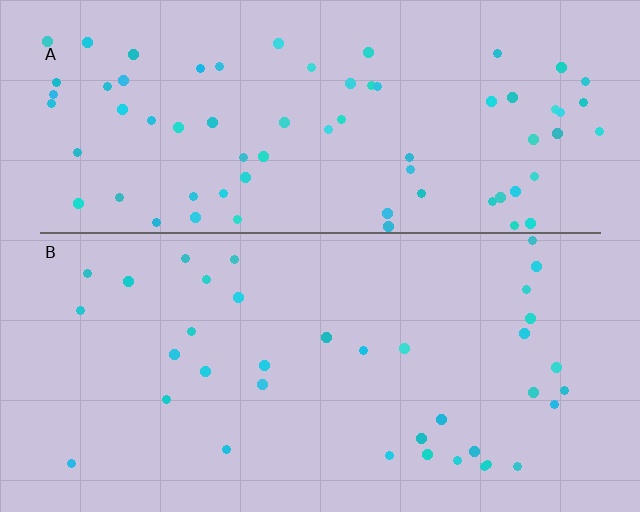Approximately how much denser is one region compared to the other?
Approximately 1.9× — region A over region B.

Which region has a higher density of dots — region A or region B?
A (the top).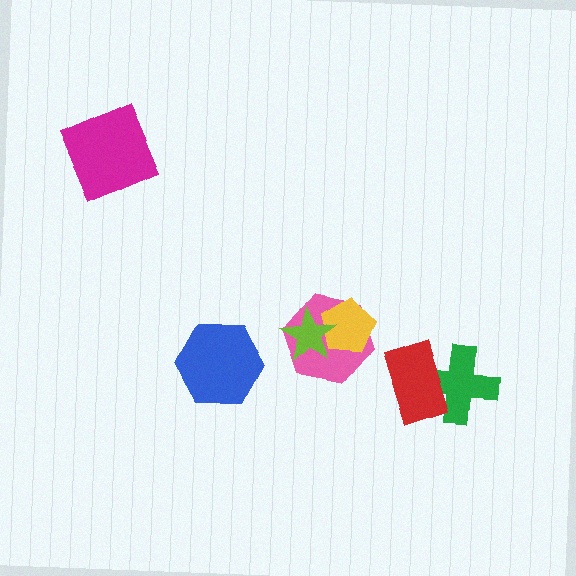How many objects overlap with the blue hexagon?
0 objects overlap with the blue hexagon.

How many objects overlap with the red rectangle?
1 object overlaps with the red rectangle.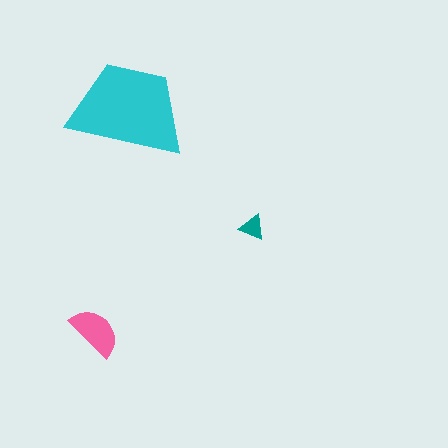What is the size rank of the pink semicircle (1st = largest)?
2nd.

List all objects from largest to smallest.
The cyan trapezoid, the pink semicircle, the teal triangle.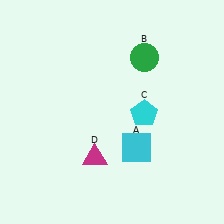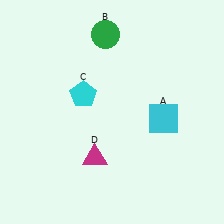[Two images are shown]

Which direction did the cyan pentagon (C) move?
The cyan pentagon (C) moved left.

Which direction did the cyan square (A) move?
The cyan square (A) moved up.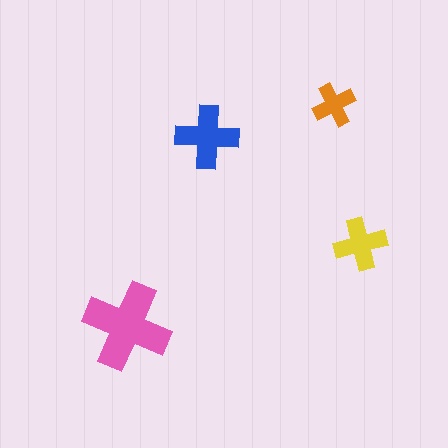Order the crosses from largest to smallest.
the pink one, the blue one, the yellow one, the orange one.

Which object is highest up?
The orange cross is topmost.